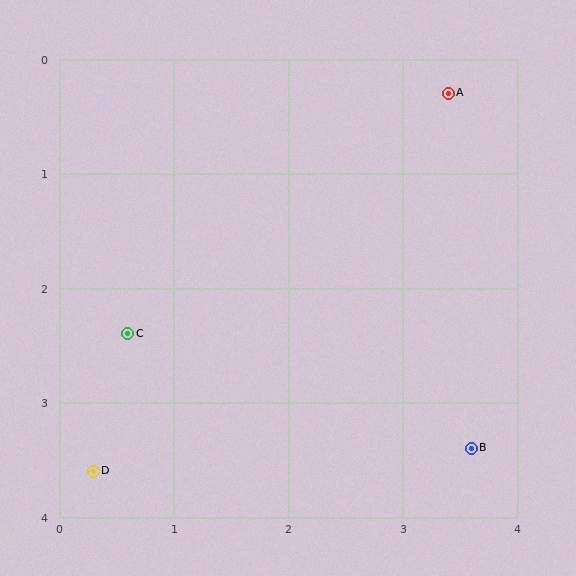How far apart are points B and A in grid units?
Points B and A are about 3.1 grid units apart.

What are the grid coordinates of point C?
Point C is at approximately (0.6, 2.4).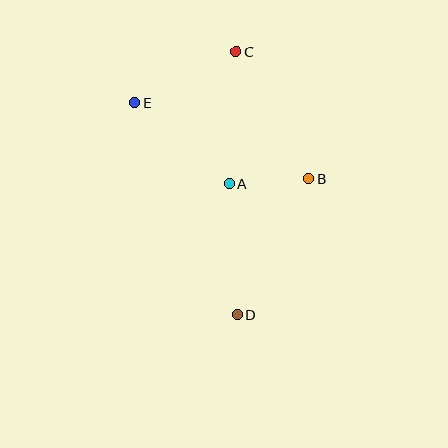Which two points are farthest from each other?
Points C and D are farthest from each other.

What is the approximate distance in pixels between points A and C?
The distance between A and C is approximately 132 pixels.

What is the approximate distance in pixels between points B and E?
The distance between B and E is approximately 190 pixels.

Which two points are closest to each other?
Points A and B are closest to each other.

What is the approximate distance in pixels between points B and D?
The distance between B and D is approximately 154 pixels.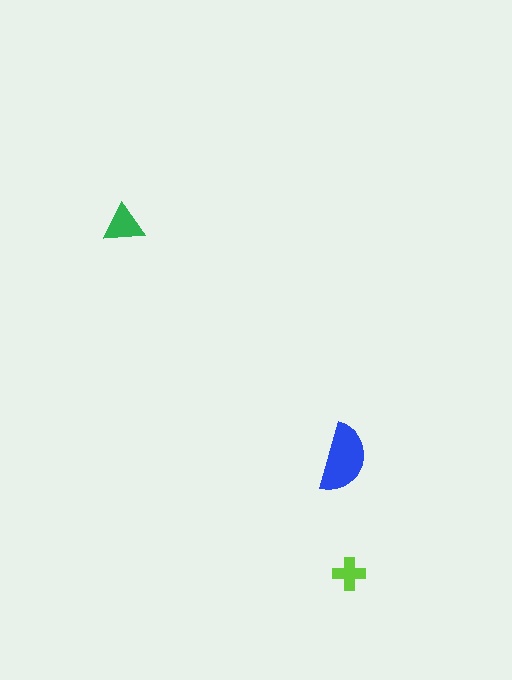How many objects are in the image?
There are 3 objects in the image.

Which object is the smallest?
The lime cross.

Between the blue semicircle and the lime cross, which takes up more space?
The blue semicircle.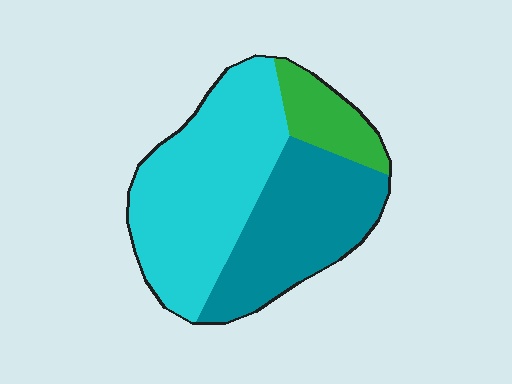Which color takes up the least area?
Green, at roughly 15%.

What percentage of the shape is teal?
Teal covers about 35% of the shape.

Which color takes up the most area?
Cyan, at roughly 50%.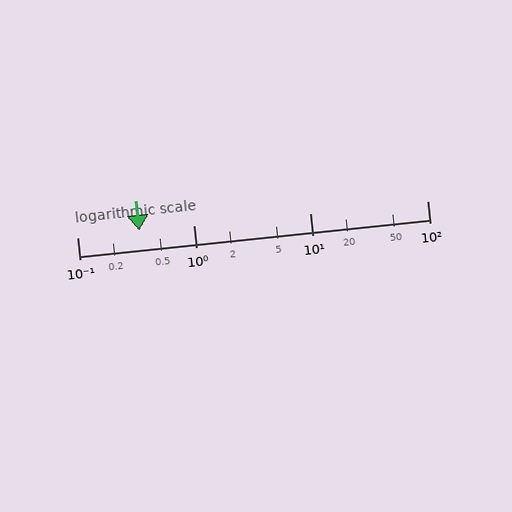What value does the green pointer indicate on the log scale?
The pointer indicates approximately 0.34.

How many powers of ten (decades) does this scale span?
The scale spans 3 decades, from 0.1 to 100.